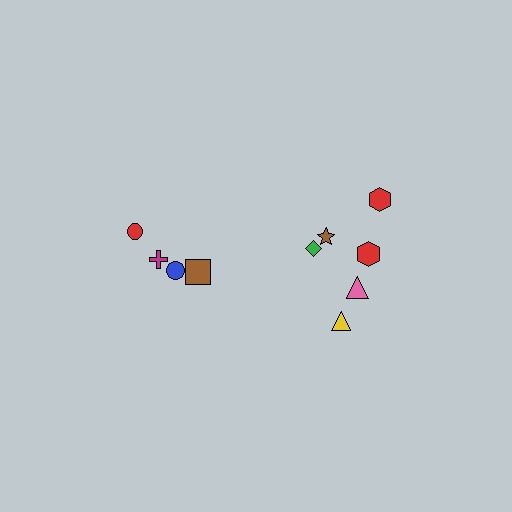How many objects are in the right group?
There are 6 objects.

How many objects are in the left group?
There are 4 objects.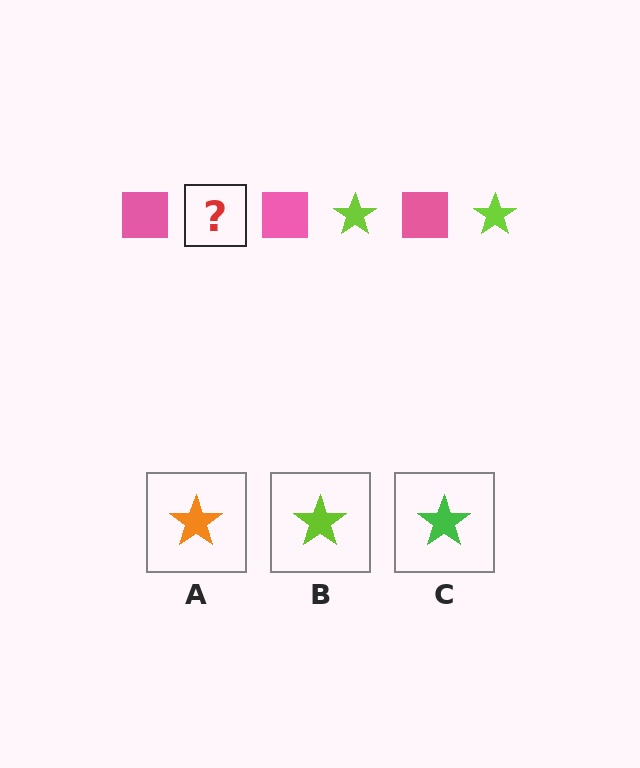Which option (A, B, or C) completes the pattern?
B.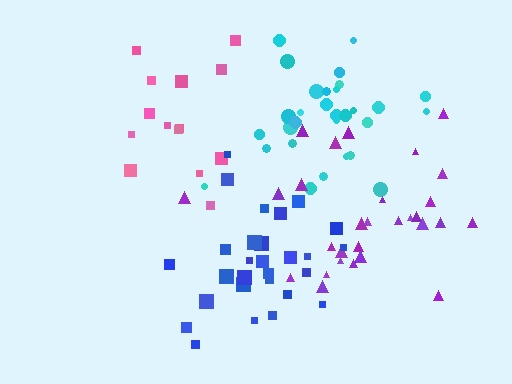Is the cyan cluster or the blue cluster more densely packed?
Cyan.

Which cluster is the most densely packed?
Cyan.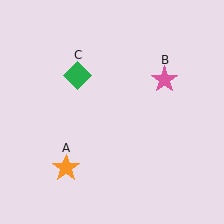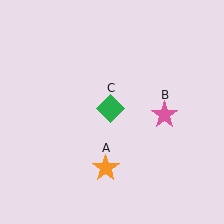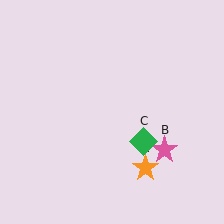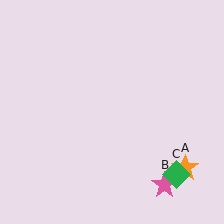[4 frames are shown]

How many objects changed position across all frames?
3 objects changed position: orange star (object A), pink star (object B), green diamond (object C).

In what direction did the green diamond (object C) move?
The green diamond (object C) moved down and to the right.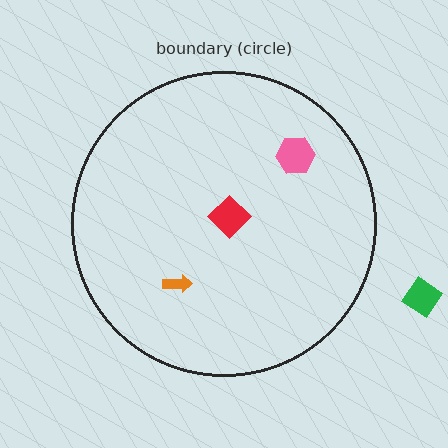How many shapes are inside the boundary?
3 inside, 1 outside.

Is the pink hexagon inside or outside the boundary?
Inside.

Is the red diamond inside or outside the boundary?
Inside.